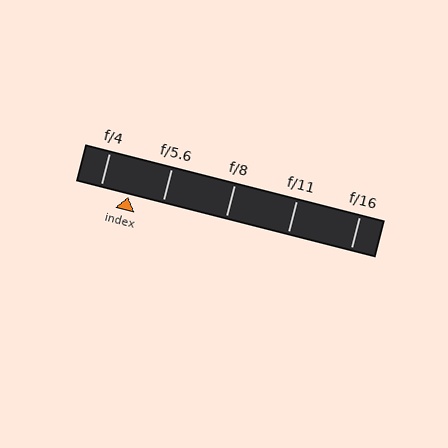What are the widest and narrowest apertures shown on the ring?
The widest aperture shown is f/4 and the narrowest is f/16.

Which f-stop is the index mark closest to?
The index mark is closest to f/4.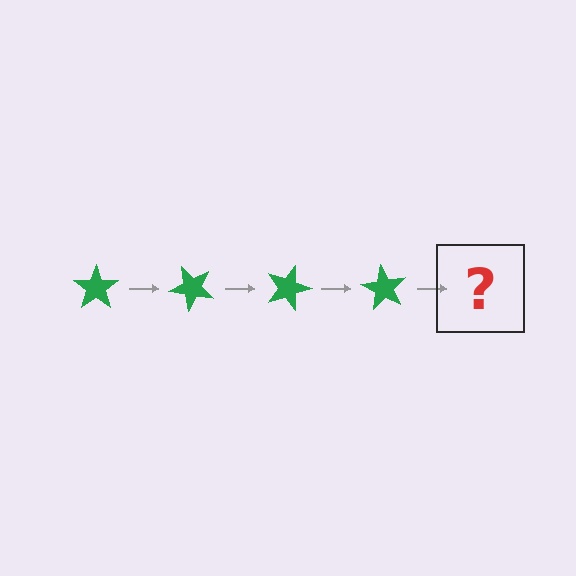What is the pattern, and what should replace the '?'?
The pattern is that the star rotates 45 degrees each step. The '?' should be a green star rotated 180 degrees.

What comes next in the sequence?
The next element should be a green star rotated 180 degrees.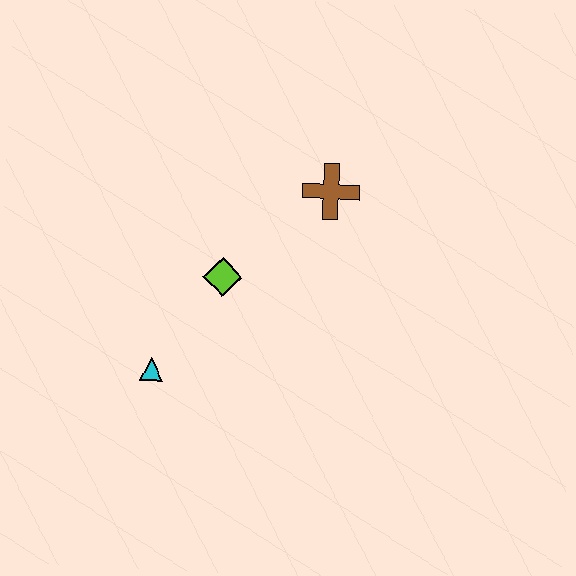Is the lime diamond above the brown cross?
No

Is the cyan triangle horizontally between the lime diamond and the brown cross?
No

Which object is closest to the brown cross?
The lime diamond is closest to the brown cross.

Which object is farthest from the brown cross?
The cyan triangle is farthest from the brown cross.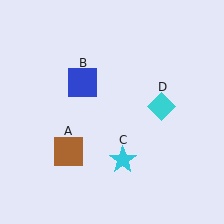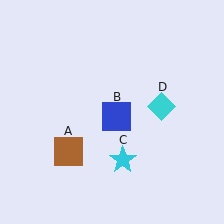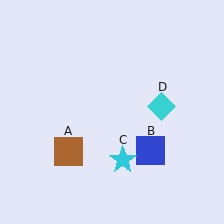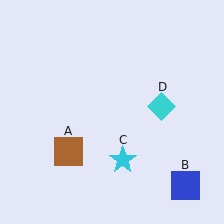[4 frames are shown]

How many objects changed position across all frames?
1 object changed position: blue square (object B).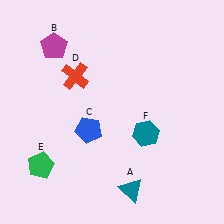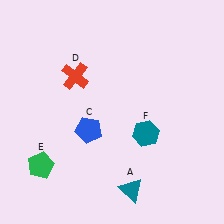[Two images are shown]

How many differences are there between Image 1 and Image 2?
There is 1 difference between the two images.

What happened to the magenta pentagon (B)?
The magenta pentagon (B) was removed in Image 2. It was in the top-left area of Image 1.